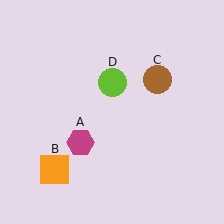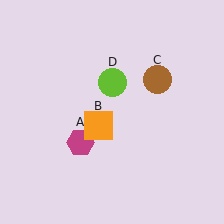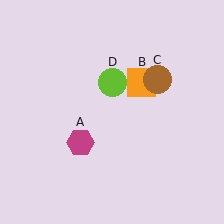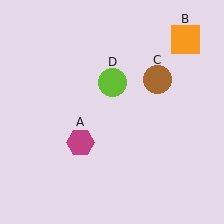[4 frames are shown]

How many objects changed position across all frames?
1 object changed position: orange square (object B).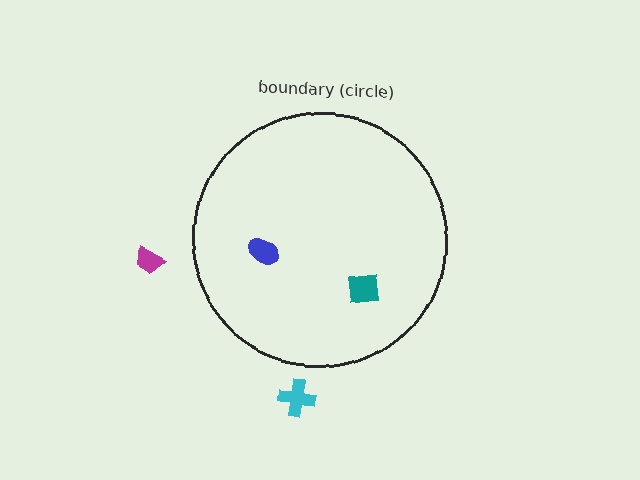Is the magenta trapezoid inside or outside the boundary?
Outside.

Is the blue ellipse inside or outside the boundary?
Inside.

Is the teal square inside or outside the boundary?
Inside.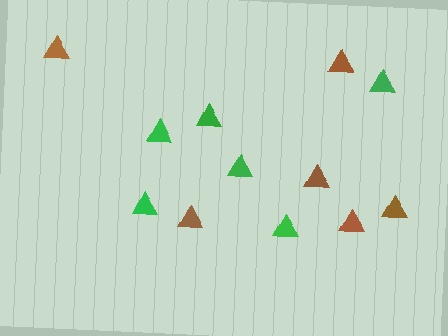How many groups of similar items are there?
There are 2 groups: one group of green triangles (6) and one group of brown triangles (6).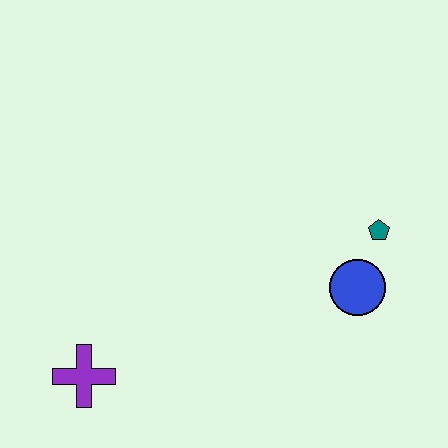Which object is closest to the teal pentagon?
The blue circle is closest to the teal pentagon.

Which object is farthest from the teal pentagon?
The purple cross is farthest from the teal pentagon.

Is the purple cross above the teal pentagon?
No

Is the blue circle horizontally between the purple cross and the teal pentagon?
Yes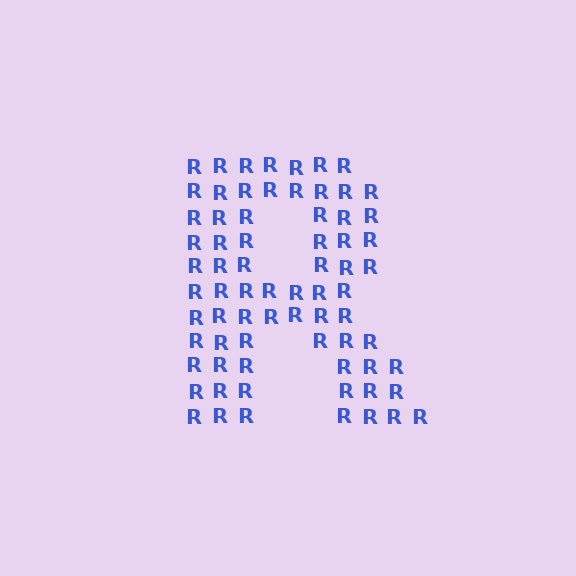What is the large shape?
The large shape is the letter R.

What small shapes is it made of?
It is made of small letter R's.